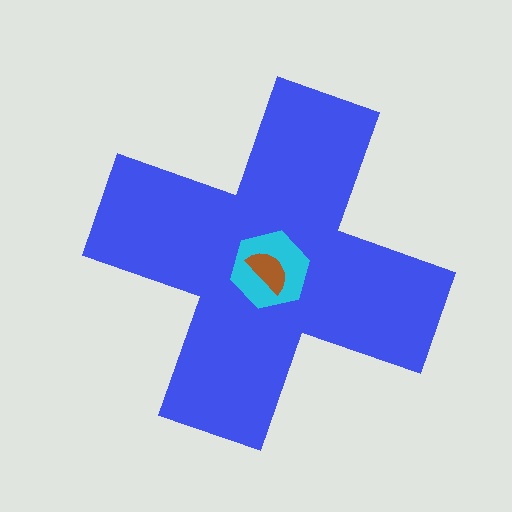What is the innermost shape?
The brown semicircle.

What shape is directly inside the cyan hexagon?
The brown semicircle.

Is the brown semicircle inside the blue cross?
Yes.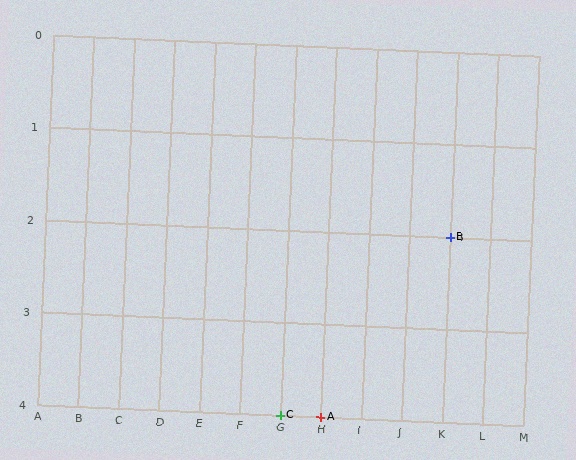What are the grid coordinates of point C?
Point C is at grid coordinates (G, 4).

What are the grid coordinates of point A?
Point A is at grid coordinates (H, 4).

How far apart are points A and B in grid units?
Points A and B are 3 columns and 2 rows apart (about 3.6 grid units diagonally).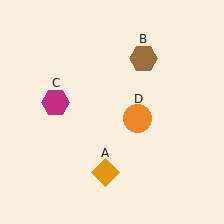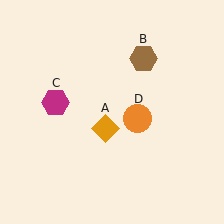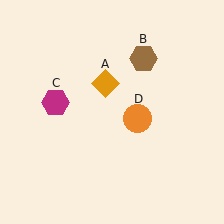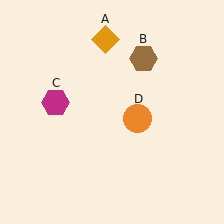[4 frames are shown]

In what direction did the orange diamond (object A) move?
The orange diamond (object A) moved up.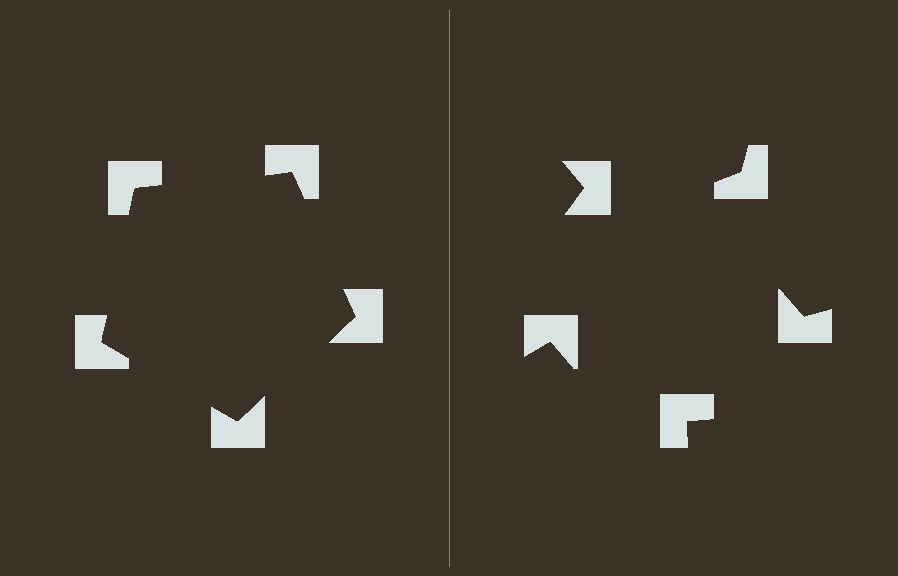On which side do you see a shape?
An illusory pentagon appears on the left side. On the right side the wedge cuts are rotated, so no coherent shape forms.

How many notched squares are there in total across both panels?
10 — 5 on each side.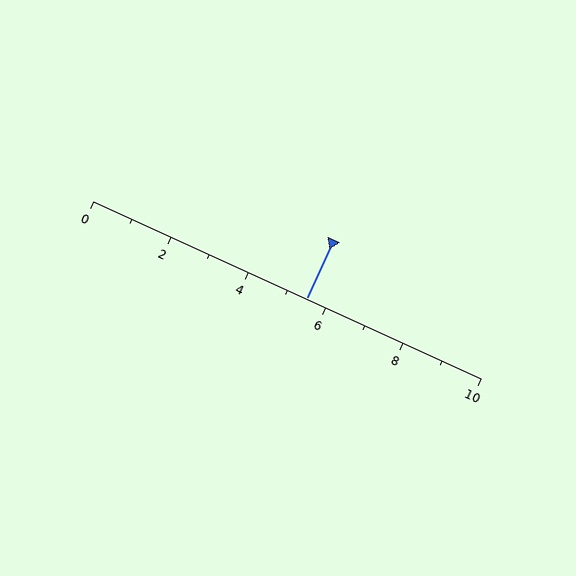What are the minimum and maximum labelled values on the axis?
The axis runs from 0 to 10.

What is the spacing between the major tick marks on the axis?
The major ticks are spaced 2 apart.